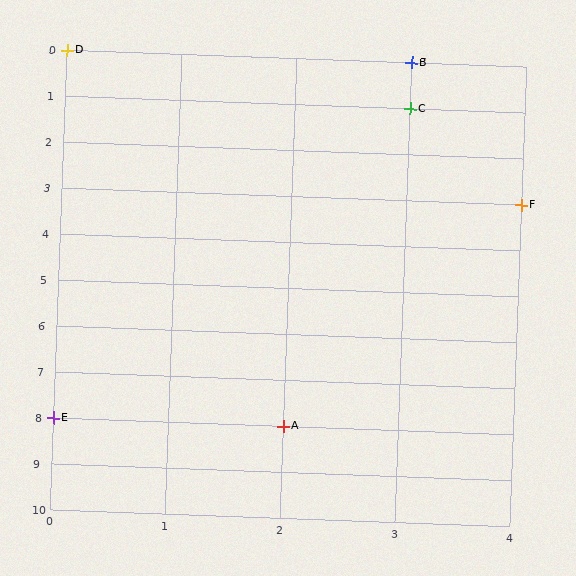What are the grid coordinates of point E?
Point E is at grid coordinates (0, 8).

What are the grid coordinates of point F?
Point F is at grid coordinates (4, 3).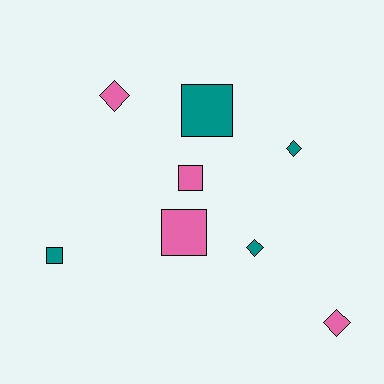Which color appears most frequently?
Teal, with 4 objects.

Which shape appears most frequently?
Diamond, with 4 objects.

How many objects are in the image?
There are 8 objects.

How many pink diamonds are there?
There are 2 pink diamonds.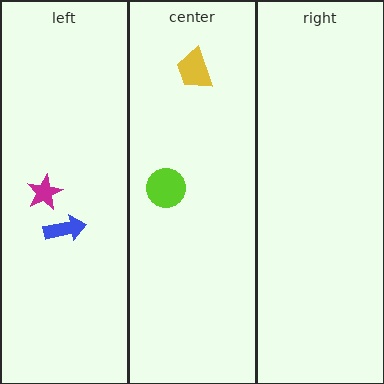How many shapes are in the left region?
2.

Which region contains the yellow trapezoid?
The center region.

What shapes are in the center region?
The lime circle, the yellow trapezoid.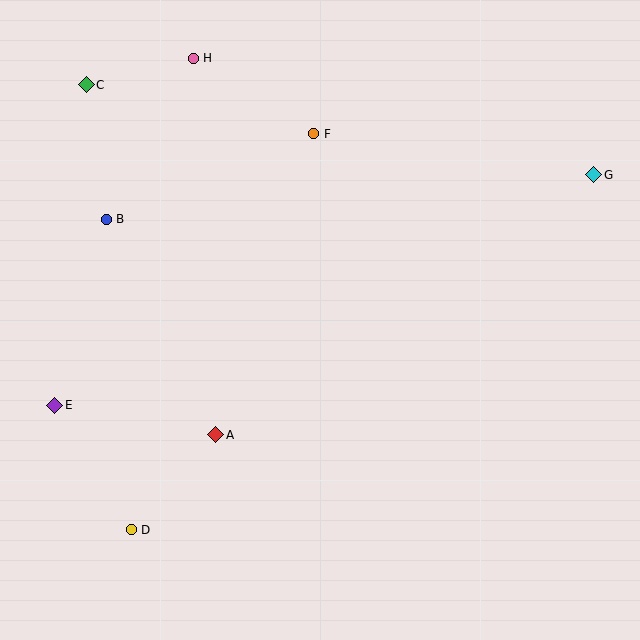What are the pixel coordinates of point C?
Point C is at (86, 85).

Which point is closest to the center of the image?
Point A at (216, 435) is closest to the center.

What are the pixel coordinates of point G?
Point G is at (594, 175).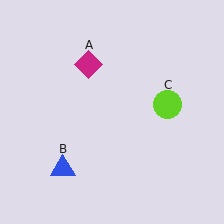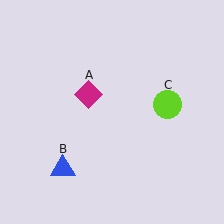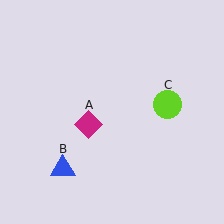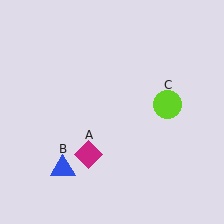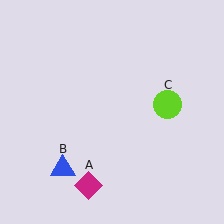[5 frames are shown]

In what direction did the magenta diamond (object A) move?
The magenta diamond (object A) moved down.